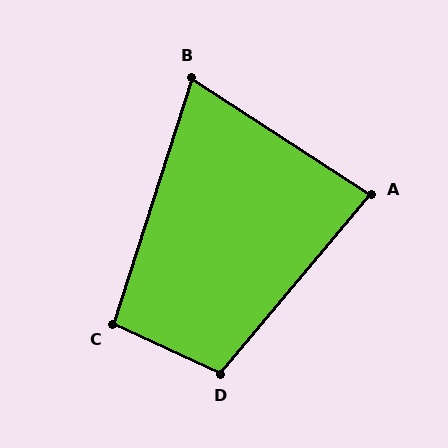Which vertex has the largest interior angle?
D, at approximately 105 degrees.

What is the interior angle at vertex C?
Approximately 97 degrees (obtuse).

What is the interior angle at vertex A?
Approximately 83 degrees (acute).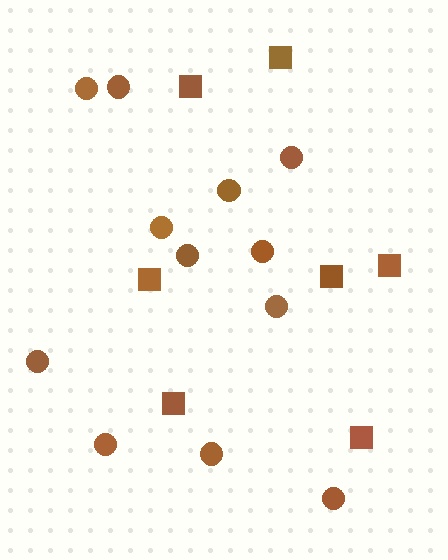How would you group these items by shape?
There are 2 groups: one group of circles (12) and one group of squares (7).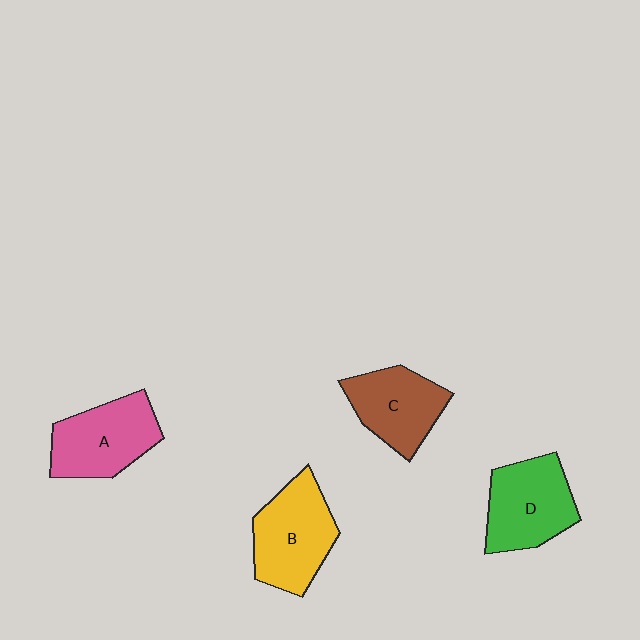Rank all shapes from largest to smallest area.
From largest to smallest: B (yellow), D (green), A (pink), C (brown).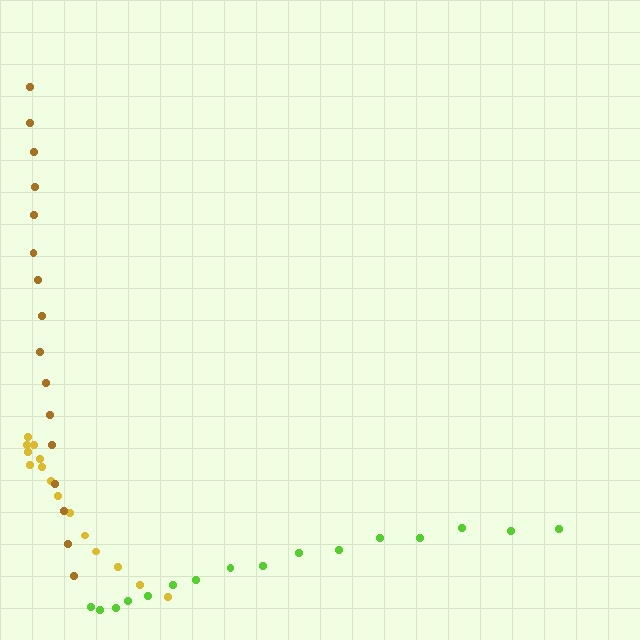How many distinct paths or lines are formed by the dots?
There are 3 distinct paths.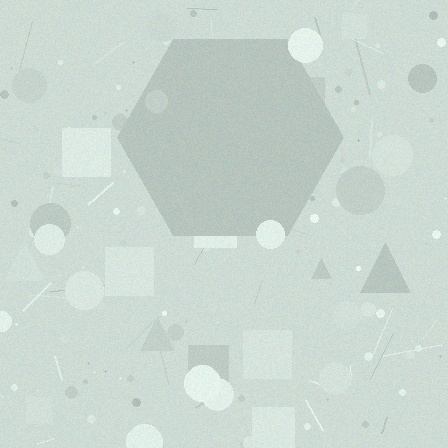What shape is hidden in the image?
A hexagon is hidden in the image.